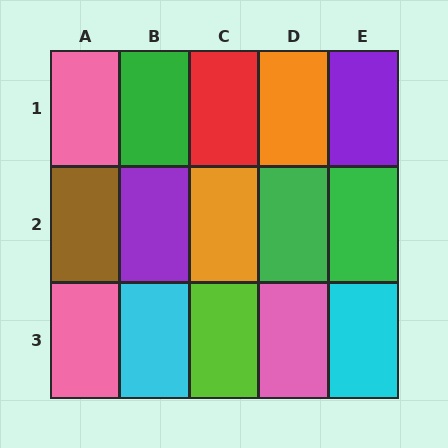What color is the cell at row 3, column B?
Cyan.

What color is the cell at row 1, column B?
Green.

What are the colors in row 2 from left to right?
Brown, purple, orange, green, green.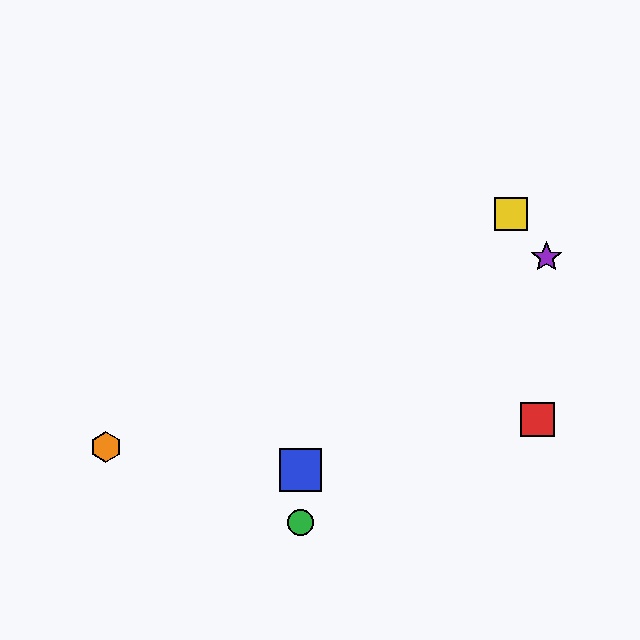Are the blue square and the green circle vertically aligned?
Yes, both are at x≈301.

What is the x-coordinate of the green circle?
The green circle is at x≈301.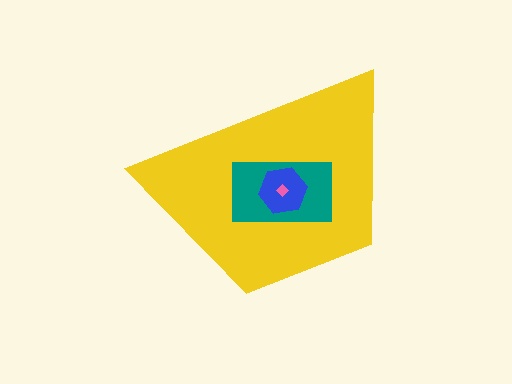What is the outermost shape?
The yellow trapezoid.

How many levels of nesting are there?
4.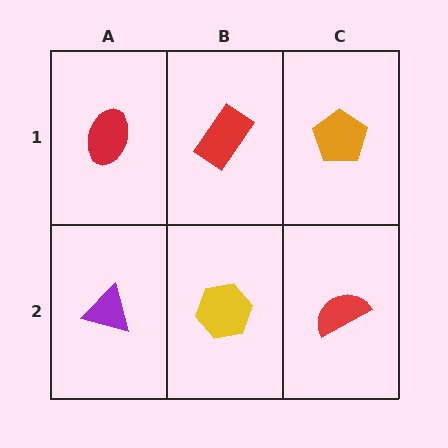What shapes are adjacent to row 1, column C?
A red semicircle (row 2, column C), a red rectangle (row 1, column B).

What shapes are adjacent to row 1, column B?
A yellow hexagon (row 2, column B), a red ellipse (row 1, column A), an orange pentagon (row 1, column C).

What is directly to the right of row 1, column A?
A red rectangle.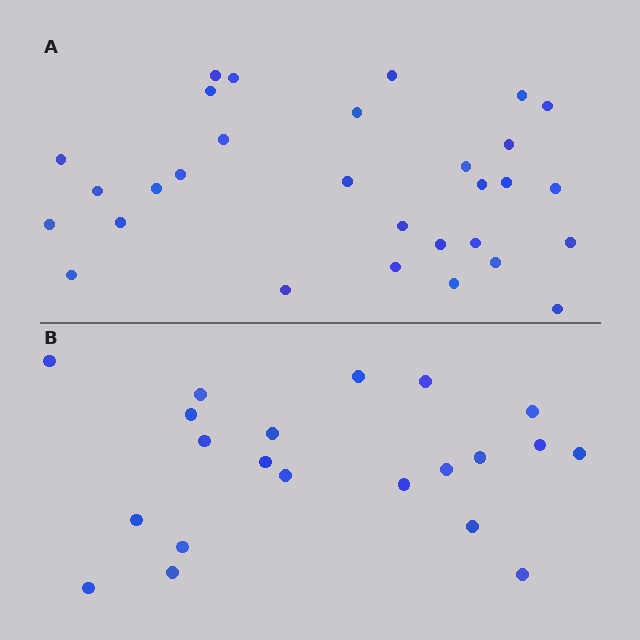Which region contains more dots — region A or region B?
Region A (the top region) has more dots.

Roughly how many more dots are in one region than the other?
Region A has roughly 8 or so more dots than region B.